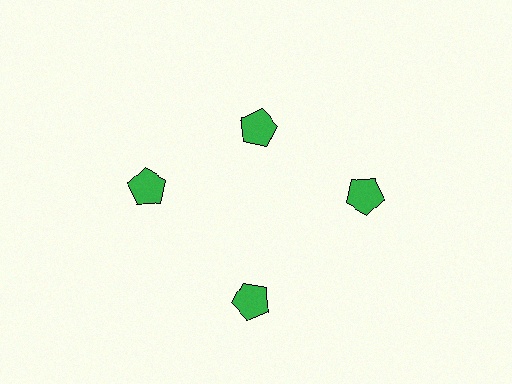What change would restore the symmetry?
The symmetry would be restored by moving it outward, back onto the ring so that all 4 pentagons sit at equal angles and equal distance from the center.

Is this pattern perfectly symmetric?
No. The 4 green pentagons are arranged in a ring, but one element near the 12 o'clock position is pulled inward toward the center, breaking the 4-fold rotational symmetry.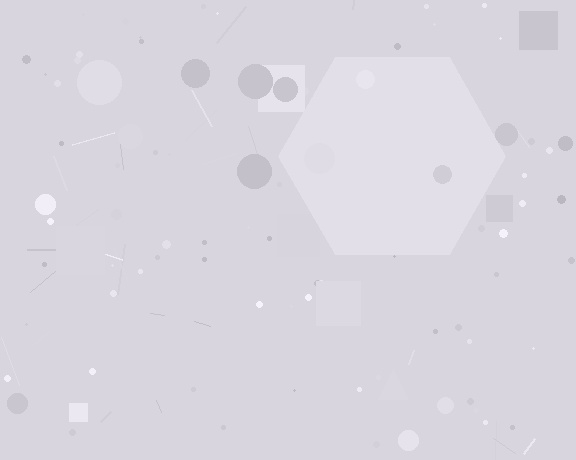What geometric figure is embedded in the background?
A hexagon is embedded in the background.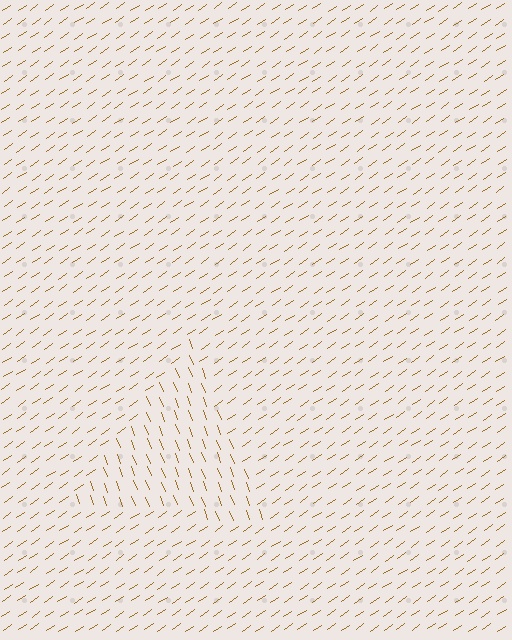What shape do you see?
I see a triangle.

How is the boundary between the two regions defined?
The boundary is defined purely by a change in line orientation (approximately 76 degrees difference). All lines are the same color and thickness.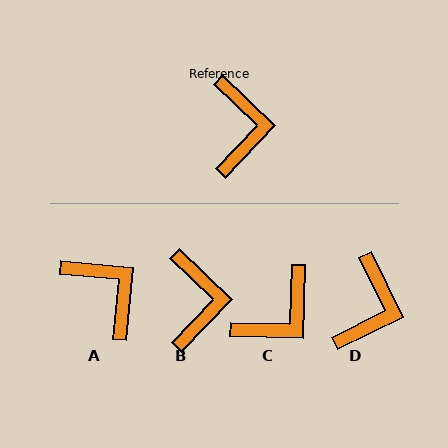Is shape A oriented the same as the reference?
No, it is off by about 39 degrees.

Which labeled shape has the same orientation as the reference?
B.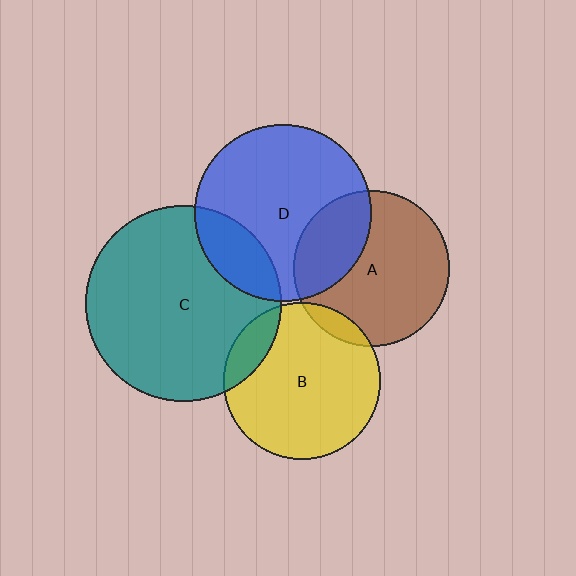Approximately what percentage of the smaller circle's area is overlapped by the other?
Approximately 20%.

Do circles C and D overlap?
Yes.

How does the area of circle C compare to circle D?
Approximately 1.2 times.